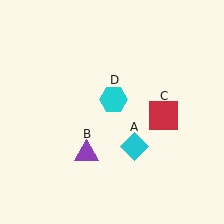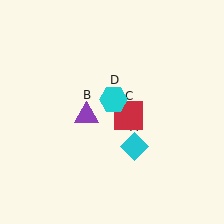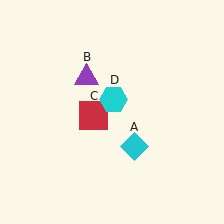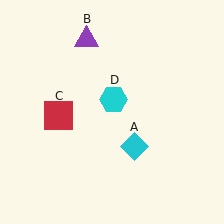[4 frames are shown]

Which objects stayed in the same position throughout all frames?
Cyan diamond (object A) and cyan hexagon (object D) remained stationary.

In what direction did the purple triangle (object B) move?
The purple triangle (object B) moved up.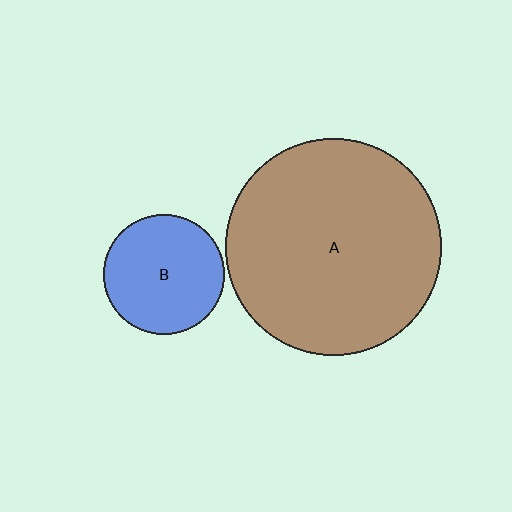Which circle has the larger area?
Circle A (brown).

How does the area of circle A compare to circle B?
Approximately 3.2 times.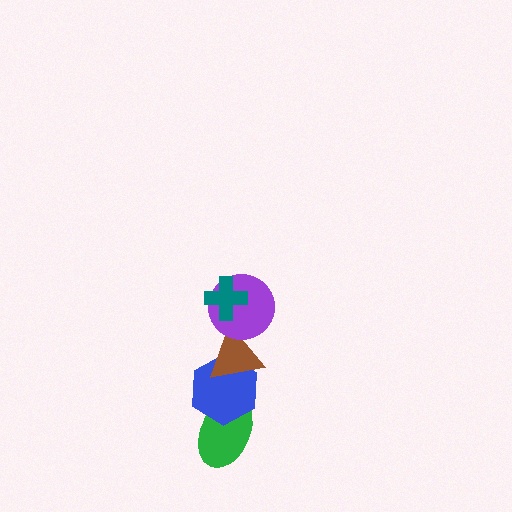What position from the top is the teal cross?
The teal cross is 1st from the top.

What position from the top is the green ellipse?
The green ellipse is 5th from the top.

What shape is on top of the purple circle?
The teal cross is on top of the purple circle.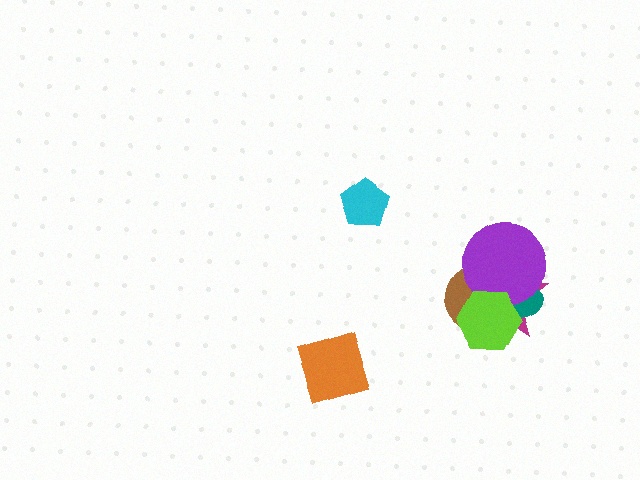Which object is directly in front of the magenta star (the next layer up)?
The teal ellipse is directly in front of the magenta star.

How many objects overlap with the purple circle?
4 objects overlap with the purple circle.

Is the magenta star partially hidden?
Yes, it is partially covered by another shape.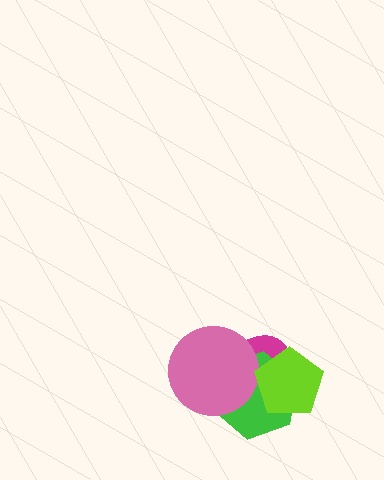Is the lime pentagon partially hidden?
No, no other shape covers it.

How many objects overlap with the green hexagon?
3 objects overlap with the green hexagon.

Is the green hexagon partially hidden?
Yes, it is partially covered by another shape.